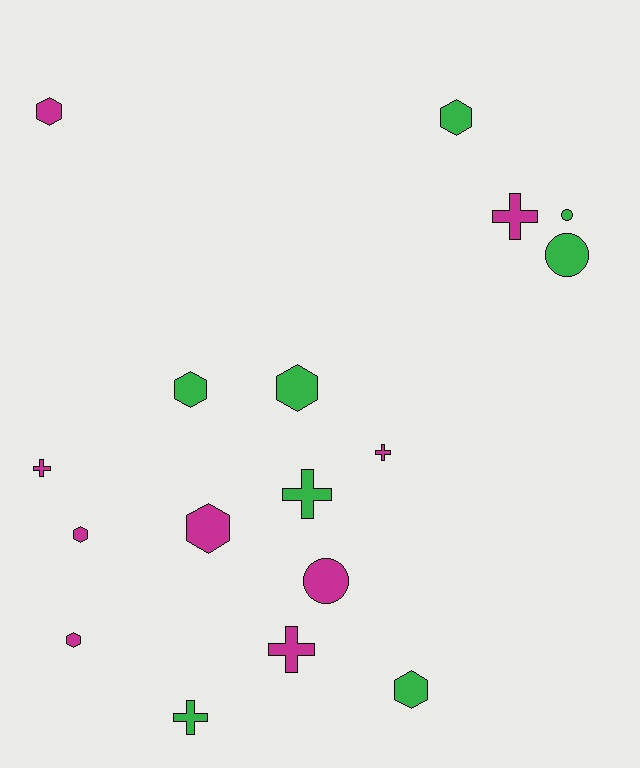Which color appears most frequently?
Magenta, with 9 objects.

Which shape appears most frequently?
Hexagon, with 8 objects.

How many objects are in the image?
There are 17 objects.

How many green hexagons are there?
There are 4 green hexagons.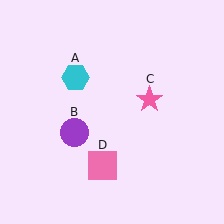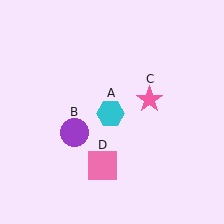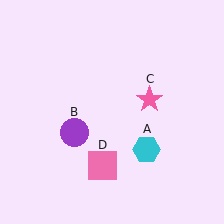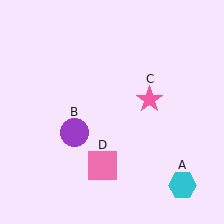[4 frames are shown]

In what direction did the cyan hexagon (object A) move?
The cyan hexagon (object A) moved down and to the right.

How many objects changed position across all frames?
1 object changed position: cyan hexagon (object A).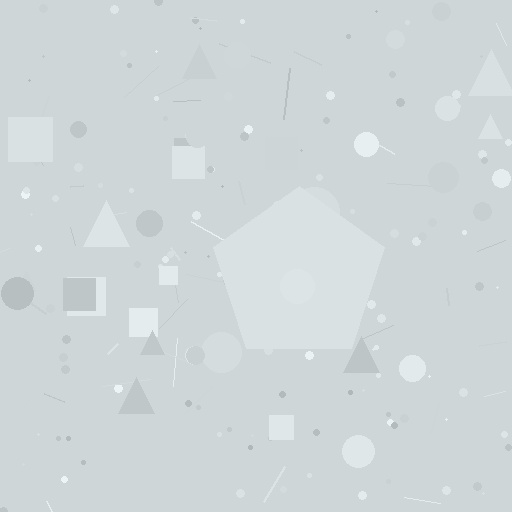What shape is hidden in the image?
A pentagon is hidden in the image.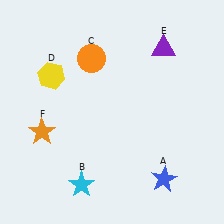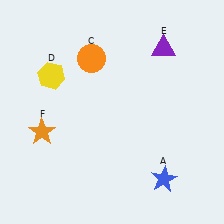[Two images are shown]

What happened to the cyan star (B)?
The cyan star (B) was removed in Image 2. It was in the bottom-left area of Image 1.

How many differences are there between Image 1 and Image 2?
There is 1 difference between the two images.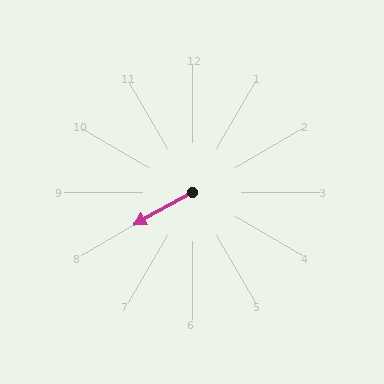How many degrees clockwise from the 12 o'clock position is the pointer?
Approximately 241 degrees.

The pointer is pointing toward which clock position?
Roughly 8 o'clock.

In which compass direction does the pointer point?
Southwest.